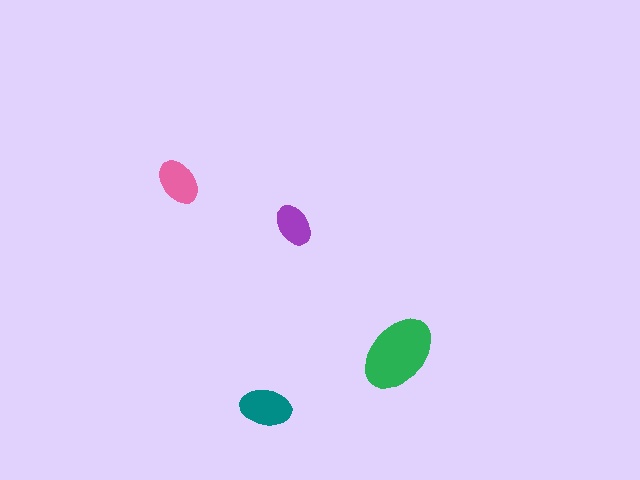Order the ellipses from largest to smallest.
the green one, the teal one, the pink one, the purple one.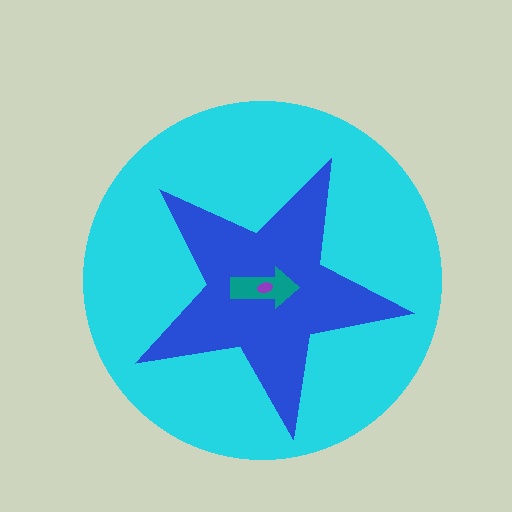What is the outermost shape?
The cyan circle.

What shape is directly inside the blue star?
The teal arrow.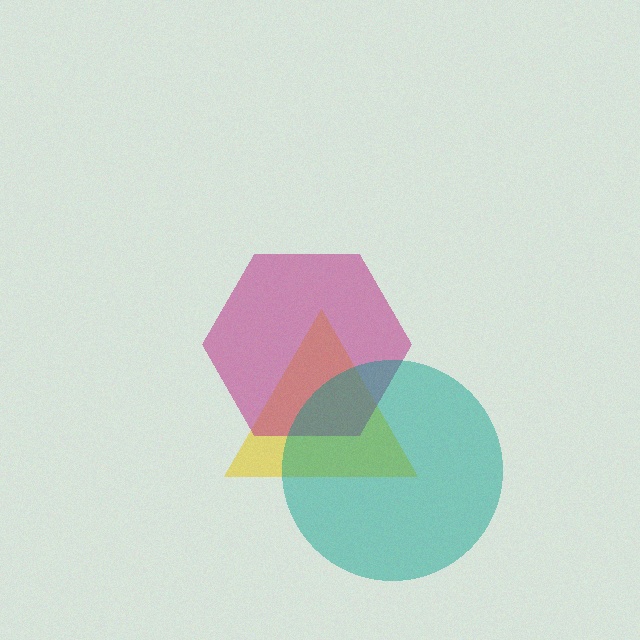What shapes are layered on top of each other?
The layered shapes are: a yellow triangle, a magenta hexagon, a teal circle.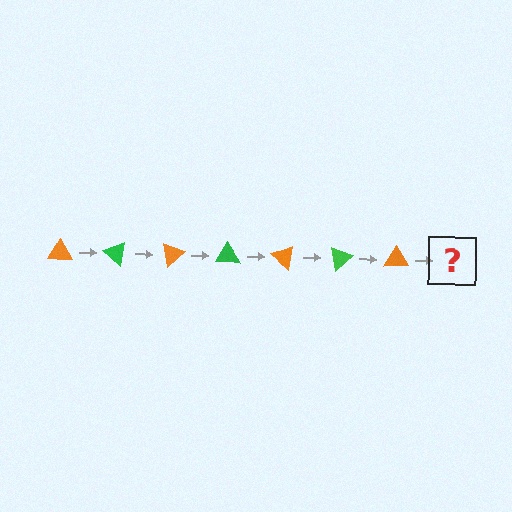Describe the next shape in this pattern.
It should be a green triangle, rotated 280 degrees from the start.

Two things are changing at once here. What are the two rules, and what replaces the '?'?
The two rules are that it rotates 40 degrees each step and the color cycles through orange and green. The '?' should be a green triangle, rotated 280 degrees from the start.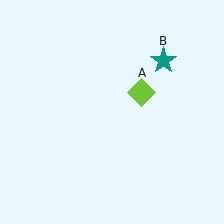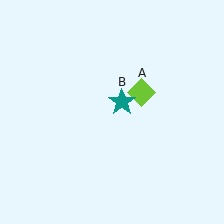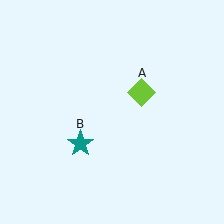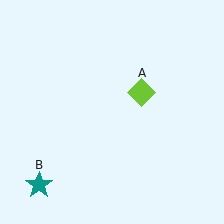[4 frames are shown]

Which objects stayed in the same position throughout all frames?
Lime diamond (object A) remained stationary.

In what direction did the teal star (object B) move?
The teal star (object B) moved down and to the left.